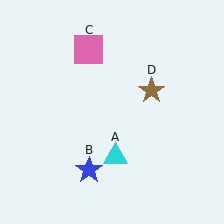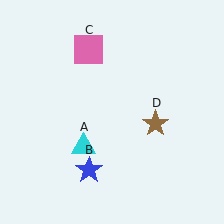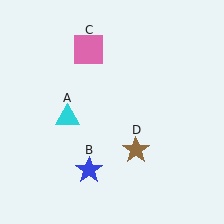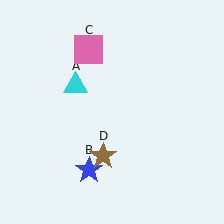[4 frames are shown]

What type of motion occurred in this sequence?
The cyan triangle (object A), brown star (object D) rotated clockwise around the center of the scene.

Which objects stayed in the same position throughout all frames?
Blue star (object B) and pink square (object C) remained stationary.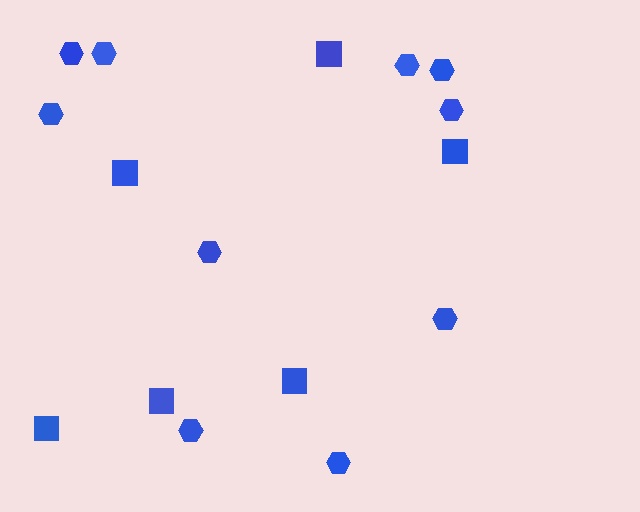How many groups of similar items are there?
There are 2 groups: one group of squares (6) and one group of hexagons (10).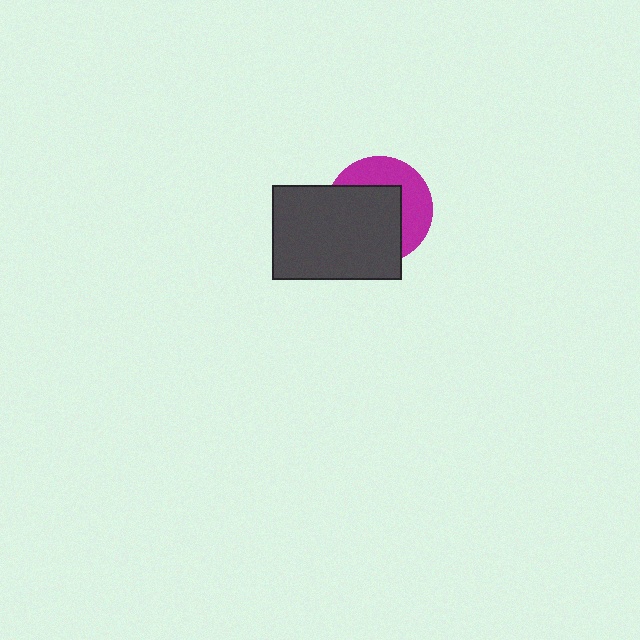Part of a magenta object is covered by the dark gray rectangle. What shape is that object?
It is a circle.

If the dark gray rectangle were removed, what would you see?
You would see the complete magenta circle.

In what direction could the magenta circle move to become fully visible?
The magenta circle could move toward the upper-right. That would shift it out from behind the dark gray rectangle entirely.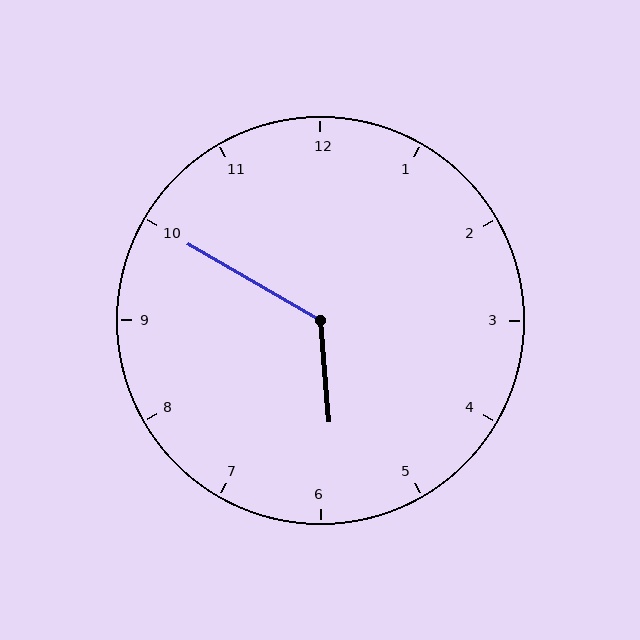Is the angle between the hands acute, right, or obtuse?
It is obtuse.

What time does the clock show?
5:50.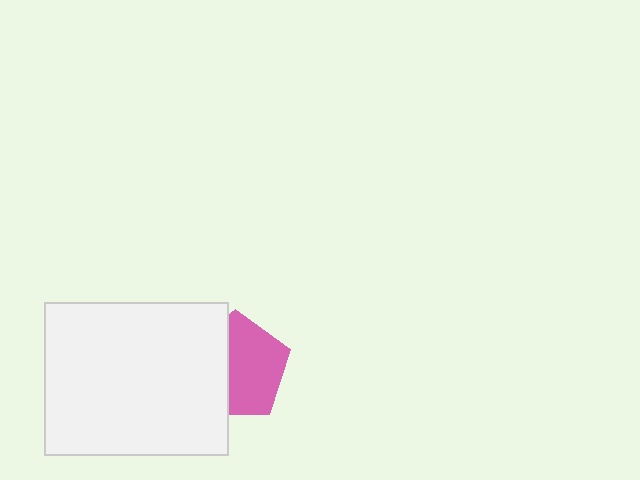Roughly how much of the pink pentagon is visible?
About half of it is visible (roughly 58%).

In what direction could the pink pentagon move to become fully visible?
The pink pentagon could move right. That would shift it out from behind the white rectangle entirely.